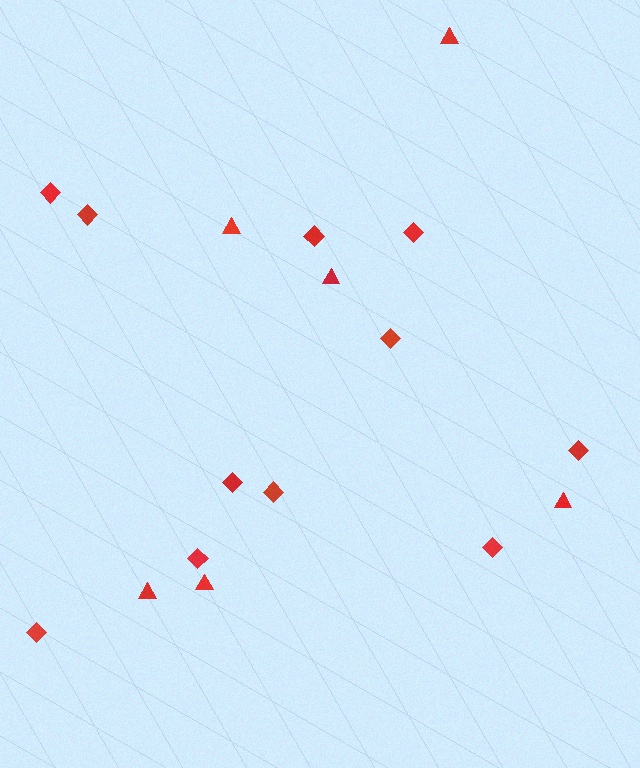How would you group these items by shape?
There are 2 groups: one group of diamonds (11) and one group of triangles (6).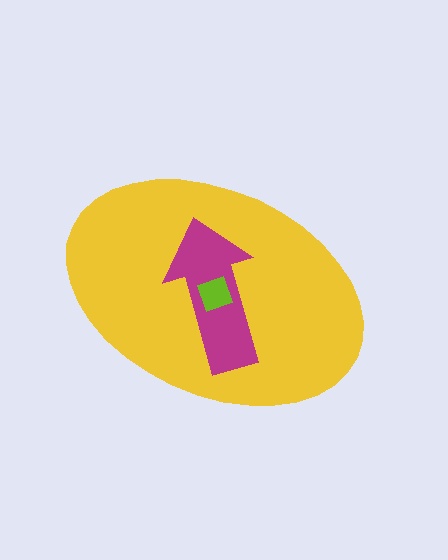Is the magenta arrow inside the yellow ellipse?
Yes.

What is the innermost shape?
The lime square.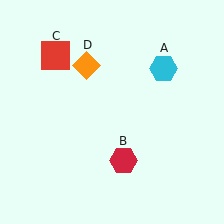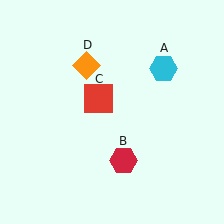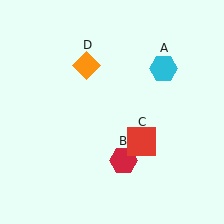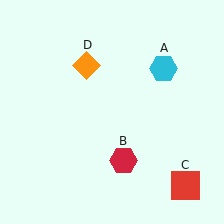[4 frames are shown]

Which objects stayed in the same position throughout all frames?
Cyan hexagon (object A) and red hexagon (object B) and orange diamond (object D) remained stationary.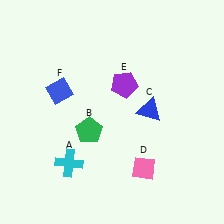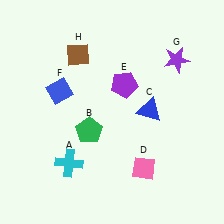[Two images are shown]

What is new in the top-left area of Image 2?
A brown diamond (H) was added in the top-left area of Image 2.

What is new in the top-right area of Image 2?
A purple star (G) was added in the top-right area of Image 2.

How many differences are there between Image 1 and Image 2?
There are 2 differences between the two images.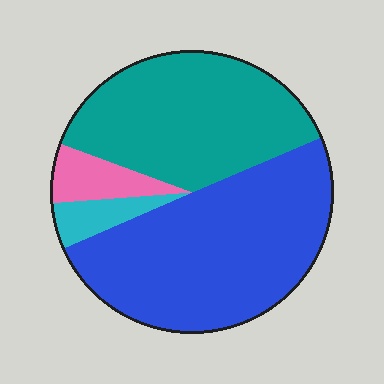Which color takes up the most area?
Blue, at roughly 50%.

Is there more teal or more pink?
Teal.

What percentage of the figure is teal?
Teal takes up about three eighths (3/8) of the figure.